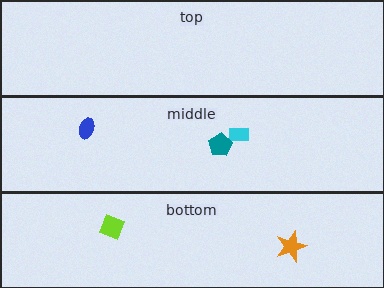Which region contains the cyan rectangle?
The middle region.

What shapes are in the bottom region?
The lime diamond, the orange star.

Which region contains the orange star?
The bottom region.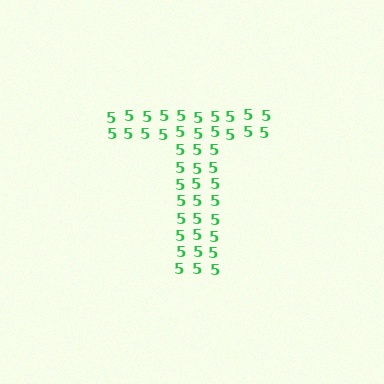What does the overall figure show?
The overall figure shows the letter T.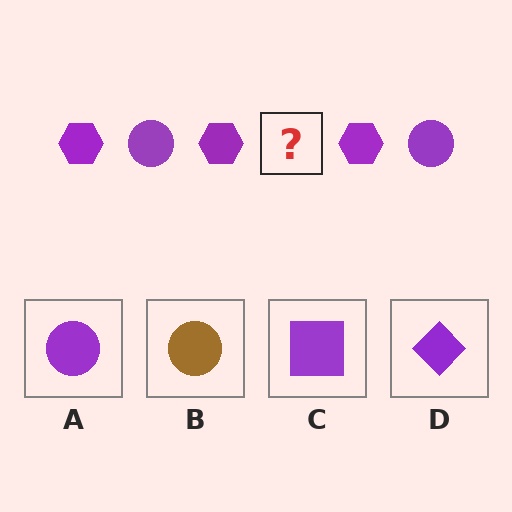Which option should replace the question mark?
Option A.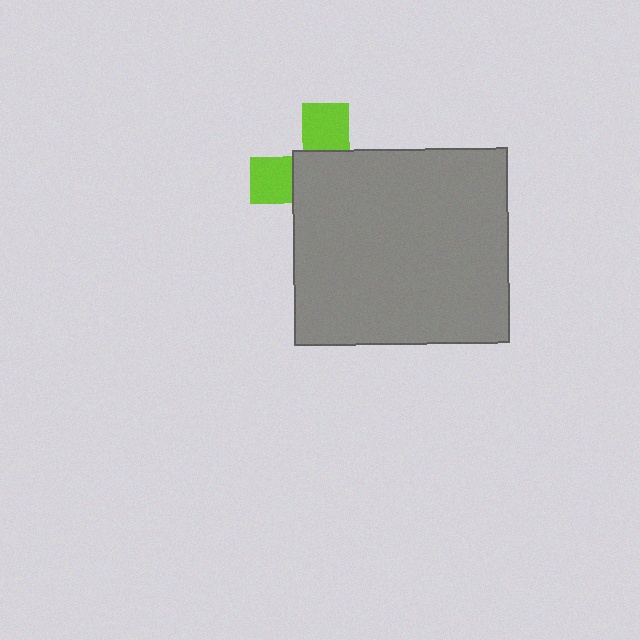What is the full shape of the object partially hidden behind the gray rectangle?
The partially hidden object is a lime cross.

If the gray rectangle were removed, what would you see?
You would see the complete lime cross.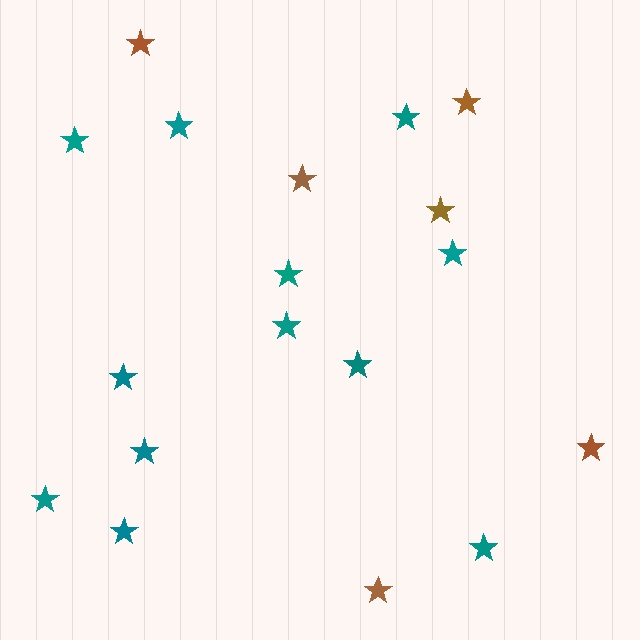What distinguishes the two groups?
There are 2 groups: one group of teal stars (12) and one group of brown stars (6).